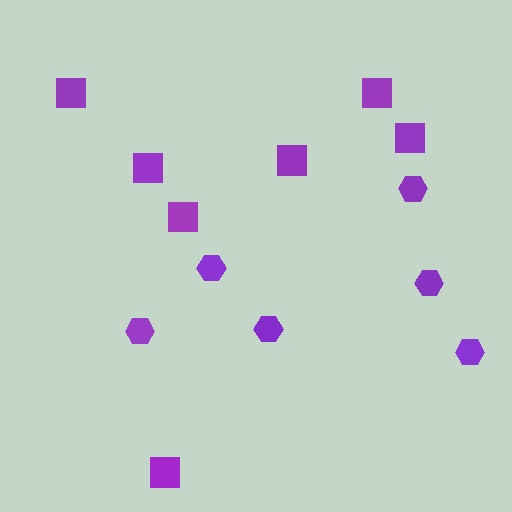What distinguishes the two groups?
There are 2 groups: one group of squares (7) and one group of hexagons (6).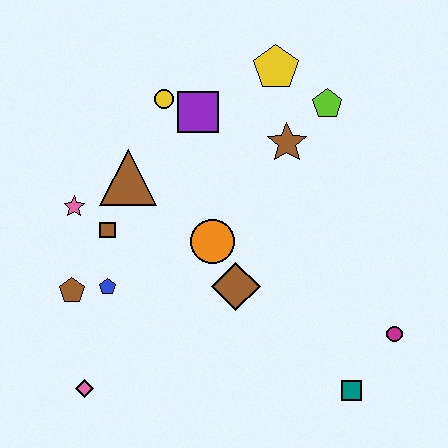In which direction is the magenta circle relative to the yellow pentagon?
The magenta circle is below the yellow pentagon.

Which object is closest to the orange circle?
The brown diamond is closest to the orange circle.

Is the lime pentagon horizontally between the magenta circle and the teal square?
No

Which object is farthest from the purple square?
The teal square is farthest from the purple square.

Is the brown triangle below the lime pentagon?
Yes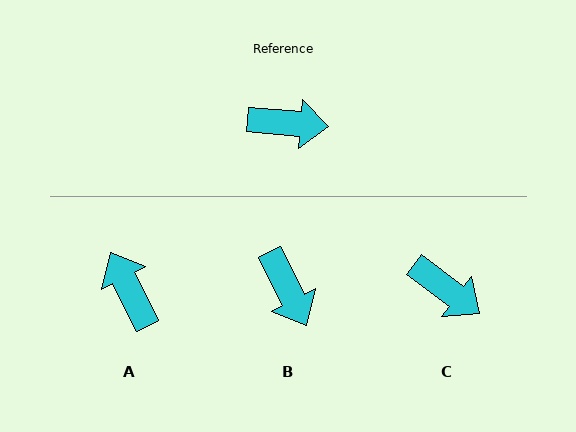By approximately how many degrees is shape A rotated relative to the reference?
Approximately 122 degrees counter-clockwise.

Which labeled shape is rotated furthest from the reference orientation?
A, about 122 degrees away.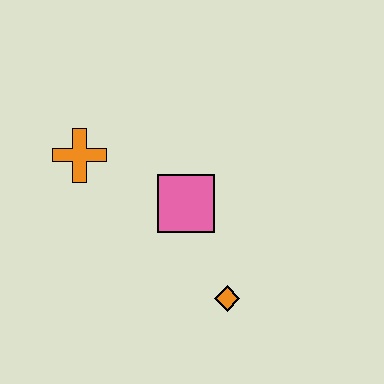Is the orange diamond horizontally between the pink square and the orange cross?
No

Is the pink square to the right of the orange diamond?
No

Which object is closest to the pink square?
The orange diamond is closest to the pink square.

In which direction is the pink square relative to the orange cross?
The pink square is to the right of the orange cross.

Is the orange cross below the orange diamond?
No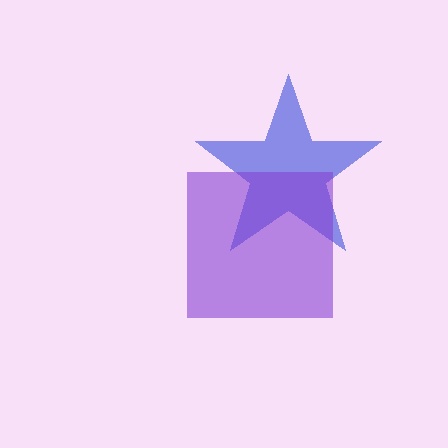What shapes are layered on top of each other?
The layered shapes are: a blue star, a purple square.